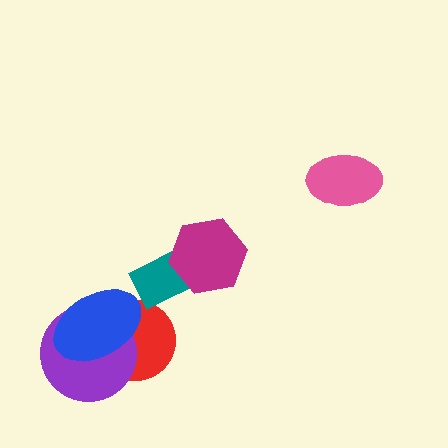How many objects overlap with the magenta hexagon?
1 object overlaps with the magenta hexagon.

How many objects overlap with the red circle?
2 objects overlap with the red circle.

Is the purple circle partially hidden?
Yes, it is partially covered by another shape.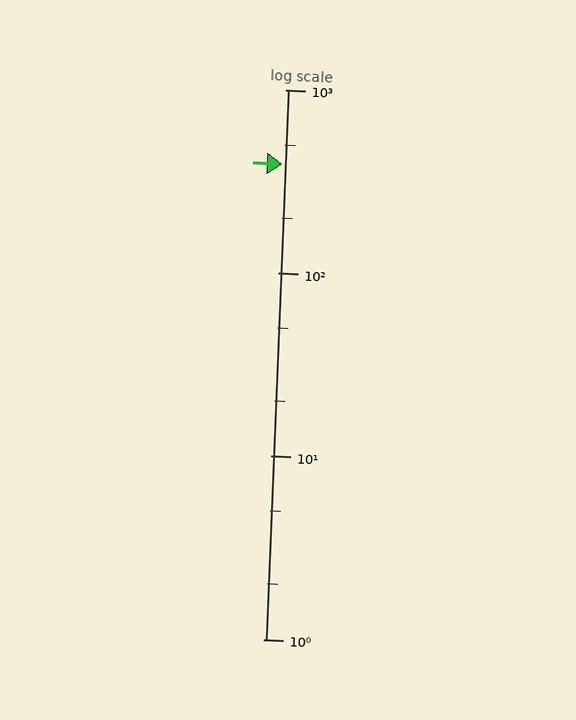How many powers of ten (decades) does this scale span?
The scale spans 3 decades, from 1 to 1000.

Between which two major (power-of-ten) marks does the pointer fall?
The pointer is between 100 and 1000.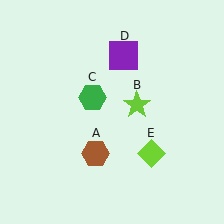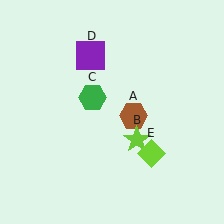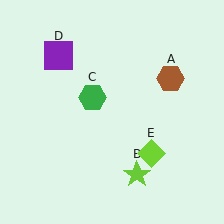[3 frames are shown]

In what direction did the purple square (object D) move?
The purple square (object D) moved left.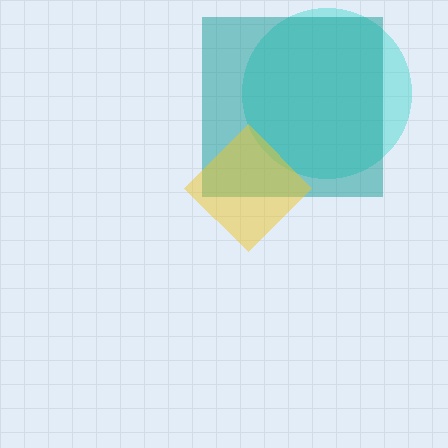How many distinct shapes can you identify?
There are 3 distinct shapes: a cyan circle, a teal square, a yellow diamond.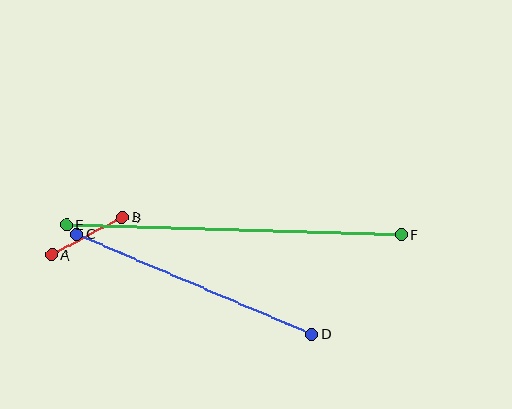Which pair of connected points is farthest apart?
Points E and F are farthest apart.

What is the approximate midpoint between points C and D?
The midpoint is at approximately (194, 284) pixels.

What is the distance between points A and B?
The distance is approximately 80 pixels.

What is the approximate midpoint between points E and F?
The midpoint is at approximately (234, 230) pixels.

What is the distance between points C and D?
The distance is approximately 256 pixels.